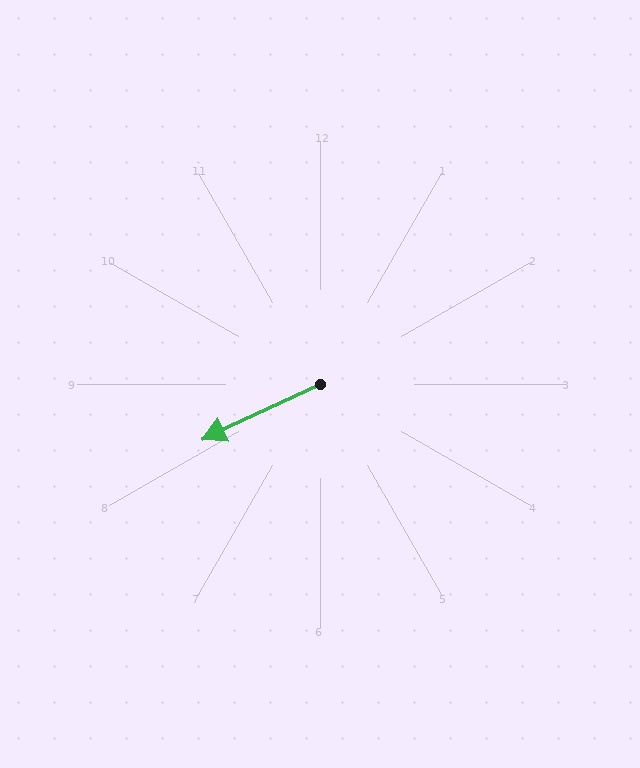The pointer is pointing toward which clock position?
Roughly 8 o'clock.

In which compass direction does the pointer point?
Southwest.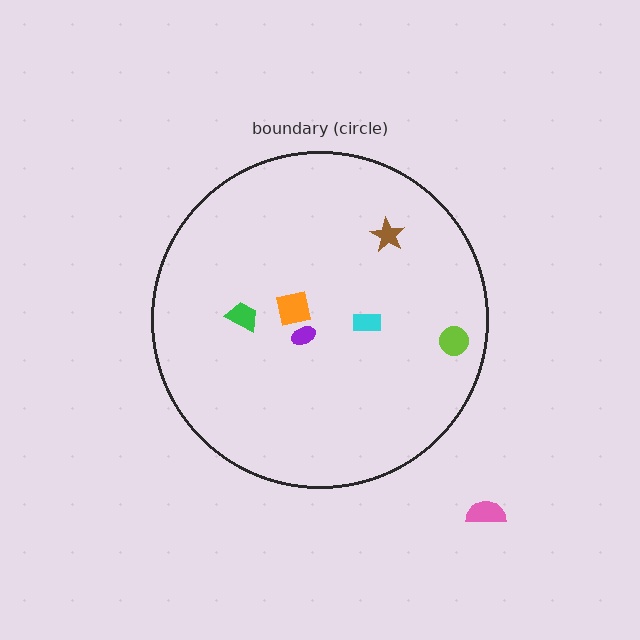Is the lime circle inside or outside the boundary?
Inside.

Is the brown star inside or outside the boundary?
Inside.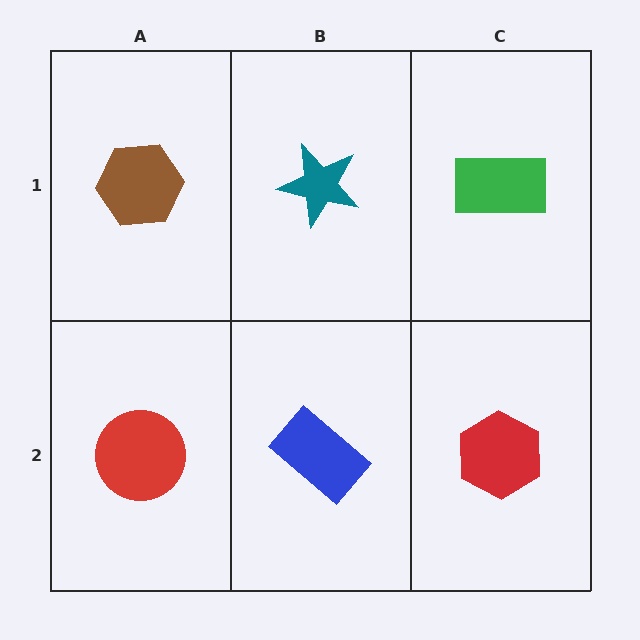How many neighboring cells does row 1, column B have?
3.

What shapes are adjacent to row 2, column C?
A green rectangle (row 1, column C), a blue rectangle (row 2, column B).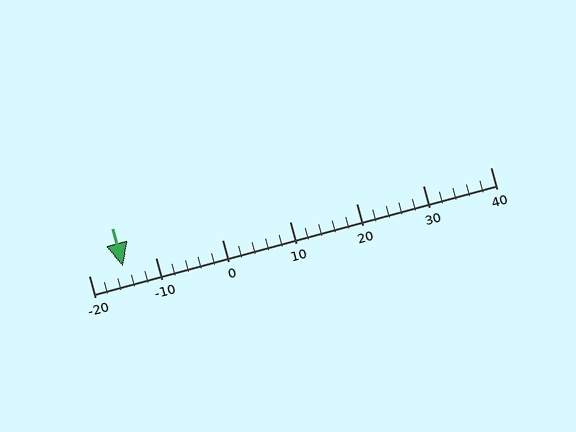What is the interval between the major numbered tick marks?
The major tick marks are spaced 10 units apart.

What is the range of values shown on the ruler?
The ruler shows values from -20 to 40.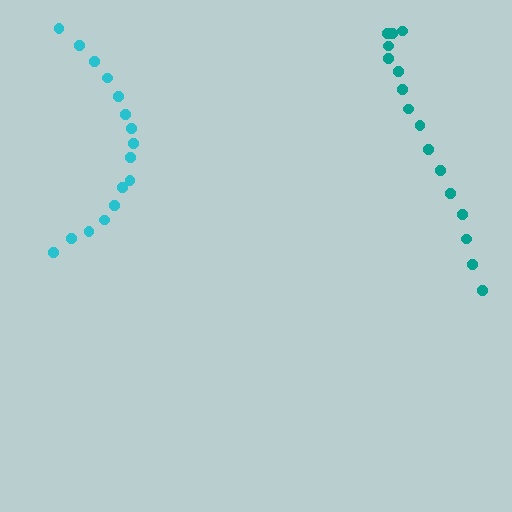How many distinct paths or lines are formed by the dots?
There are 2 distinct paths.